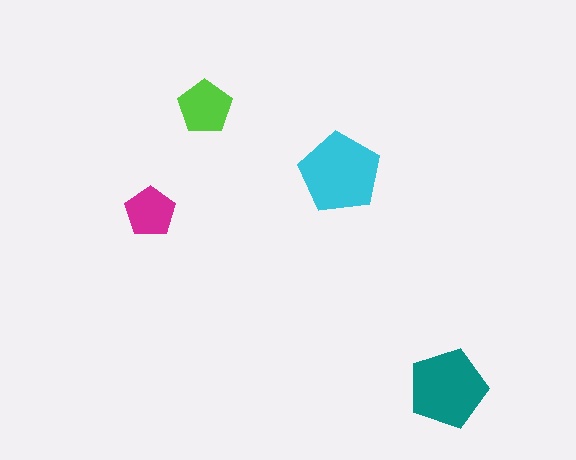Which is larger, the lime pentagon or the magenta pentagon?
The lime one.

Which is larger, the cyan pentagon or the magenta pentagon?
The cyan one.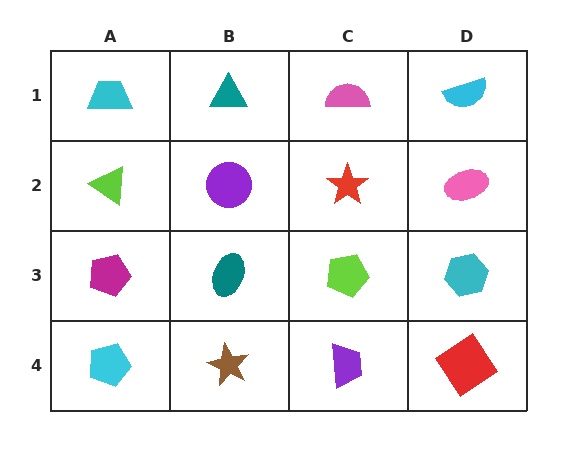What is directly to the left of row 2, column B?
A lime triangle.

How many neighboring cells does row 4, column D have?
2.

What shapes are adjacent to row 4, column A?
A magenta pentagon (row 3, column A), a brown star (row 4, column B).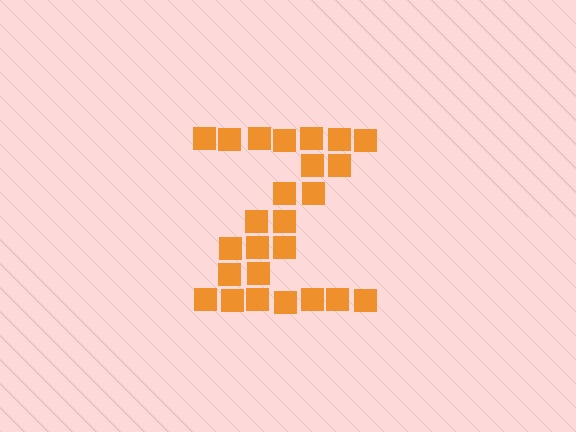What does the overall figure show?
The overall figure shows the letter Z.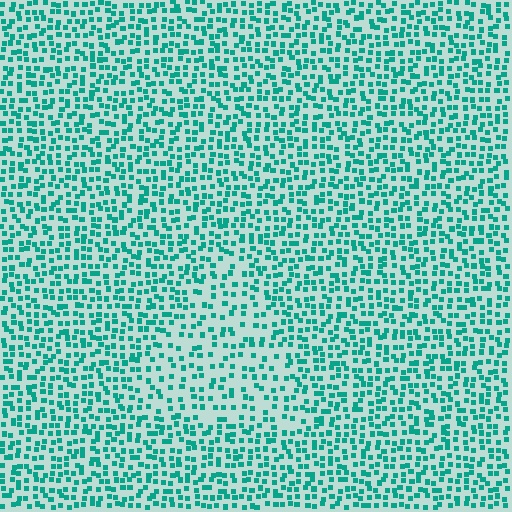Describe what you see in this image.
The image contains small teal elements arranged at two different densities. A triangle-shaped region is visible where the elements are less densely packed than the surrounding area.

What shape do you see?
I see a triangle.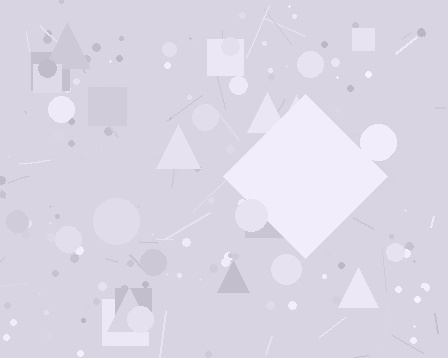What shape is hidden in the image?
A diamond is hidden in the image.